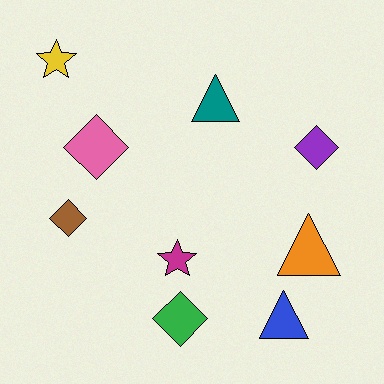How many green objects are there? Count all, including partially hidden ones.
There is 1 green object.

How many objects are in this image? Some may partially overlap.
There are 9 objects.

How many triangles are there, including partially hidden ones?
There are 3 triangles.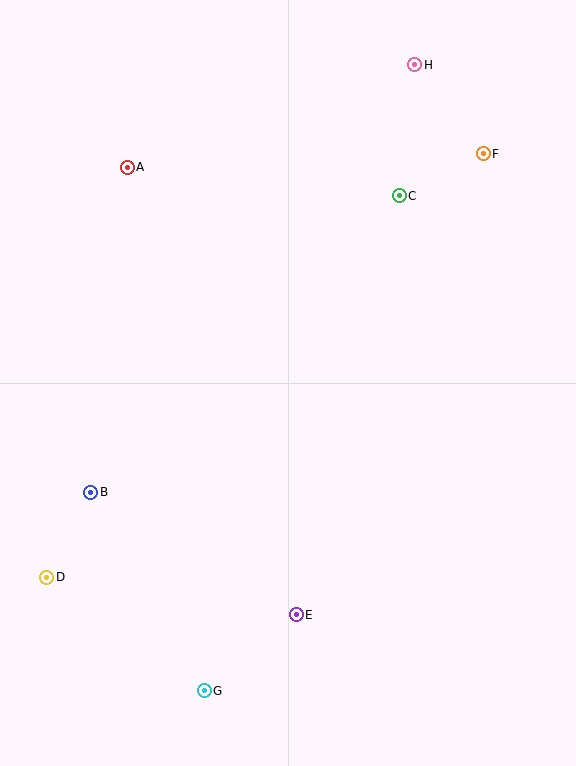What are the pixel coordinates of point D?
Point D is at (47, 577).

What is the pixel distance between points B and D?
The distance between B and D is 96 pixels.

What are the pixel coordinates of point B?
Point B is at (91, 492).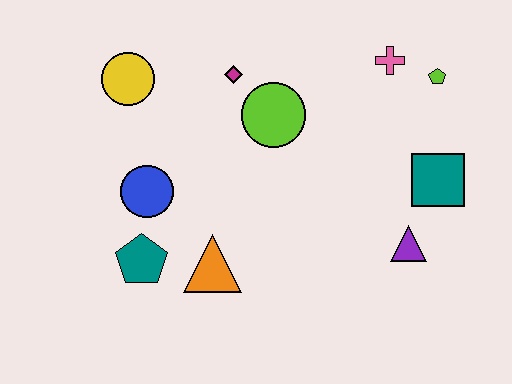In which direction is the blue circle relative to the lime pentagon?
The blue circle is to the left of the lime pentagon.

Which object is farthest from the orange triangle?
The lime pentagon is farthest from the orange triangle.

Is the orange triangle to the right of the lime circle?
No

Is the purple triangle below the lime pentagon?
Yes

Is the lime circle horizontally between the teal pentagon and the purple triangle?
Yes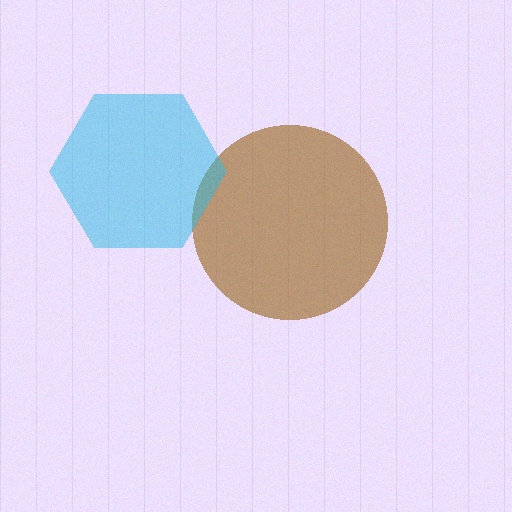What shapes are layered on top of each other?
The layered shapes are: a brown circle, a cyan hexagon.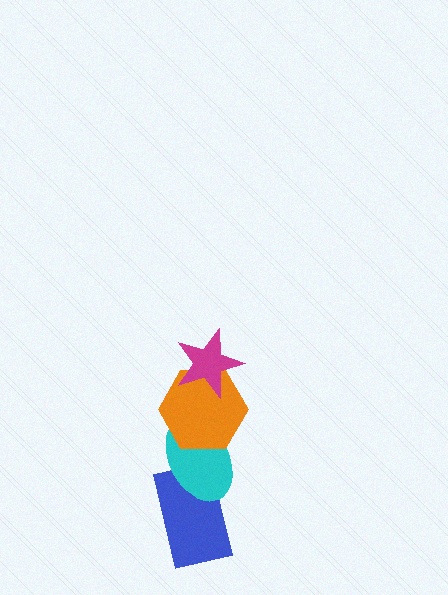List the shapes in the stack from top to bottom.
From top to bottom: the magenta star, the orange hexagon, the cyan ellipse, the blue rectangle.